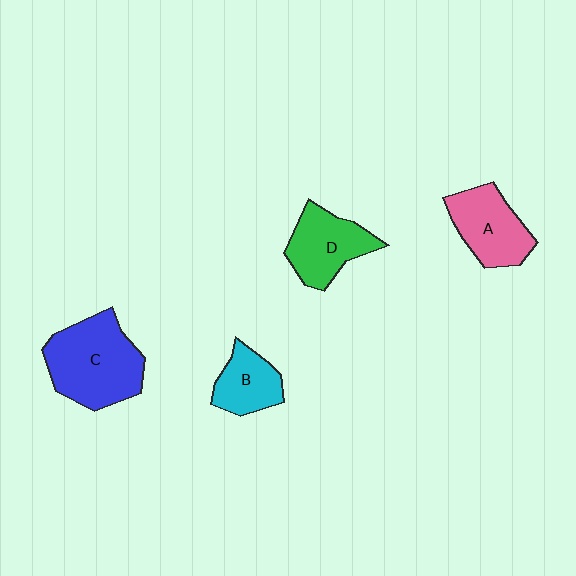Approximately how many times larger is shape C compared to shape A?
Approximately 1.5 times.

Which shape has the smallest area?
Shape B (cyan).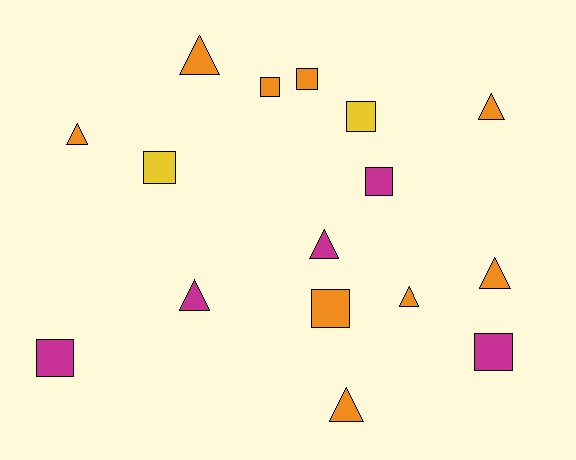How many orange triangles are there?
There are 6 orange triangles.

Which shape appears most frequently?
Triangle, with 8 objects.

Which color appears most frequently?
Orange, with 9 objects.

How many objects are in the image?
There are 16 objects.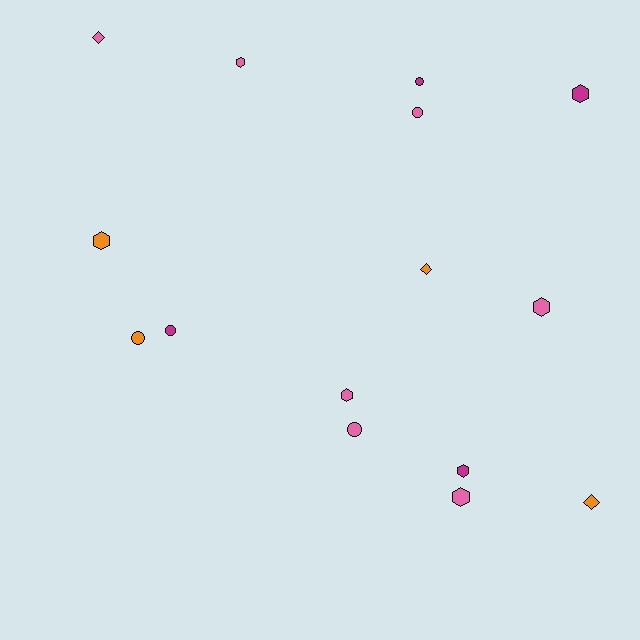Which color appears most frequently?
Pink, with 7 objects.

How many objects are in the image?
There are 15 objects.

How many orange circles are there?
There is 1 orange circle.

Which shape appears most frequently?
Hexagon, with 7 objects.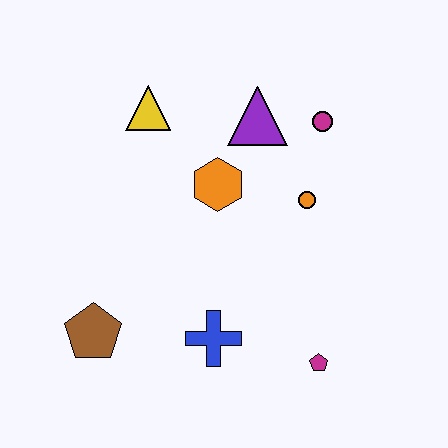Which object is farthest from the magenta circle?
The brown pentagon is farthest from the magenta circle.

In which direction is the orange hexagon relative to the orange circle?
The orange hexagon is to the left of the orange circle.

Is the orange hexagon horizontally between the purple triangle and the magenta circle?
No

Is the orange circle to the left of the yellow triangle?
No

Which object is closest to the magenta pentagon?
The blue cross is closest to the magenta pentagon.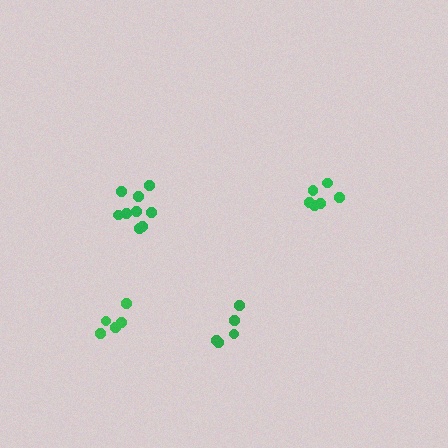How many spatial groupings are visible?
There are 4 spatial groupings.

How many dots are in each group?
Group 1: 5 dots, Group 2: 6 dots, Group 3: 9 dots, Group 4: 5 dots (25 total).